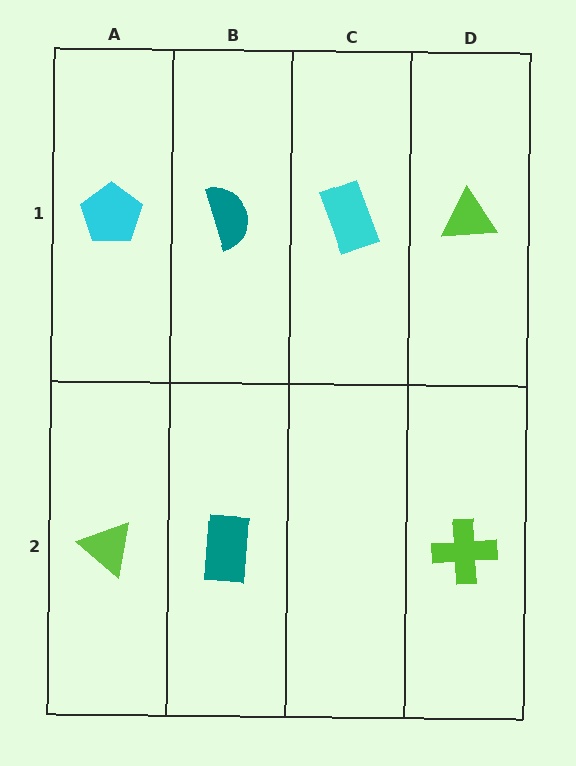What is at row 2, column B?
A teal rectangle.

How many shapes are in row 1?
4 shapes.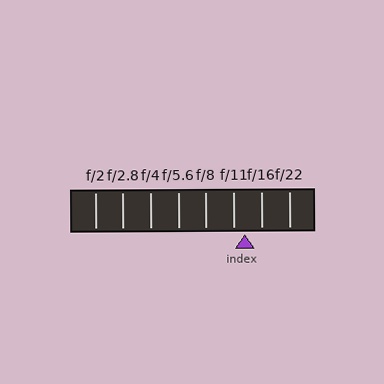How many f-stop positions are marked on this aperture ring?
There are 8 f-stop positions marked.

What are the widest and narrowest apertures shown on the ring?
The widest aperture shown is f/2 and the narrowest is f/22.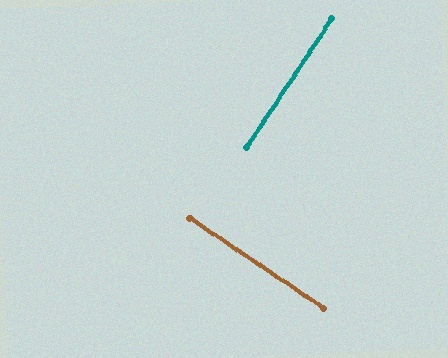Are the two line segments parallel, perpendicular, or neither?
Perpendicular — they meet at approximately 90°.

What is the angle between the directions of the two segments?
Approximately 90 degrees.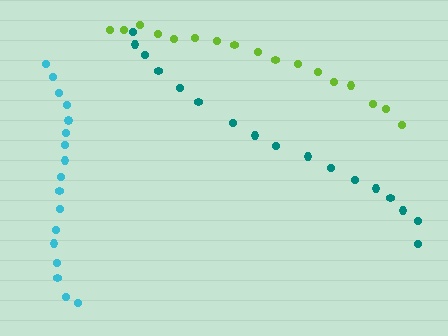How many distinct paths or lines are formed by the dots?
There are 3 distinct paths.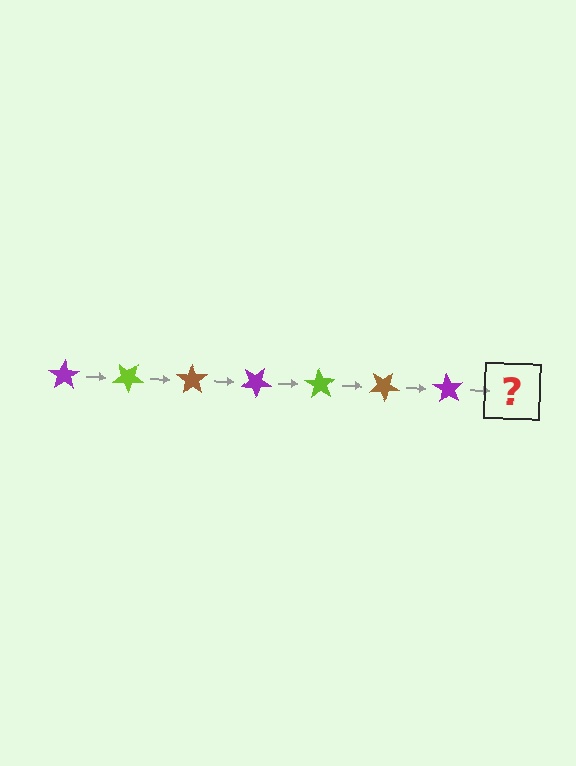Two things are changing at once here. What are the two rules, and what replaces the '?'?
The two rules are that it rotates 35 degrees each step and the color cycles through purple, lime, and brown. The '?' should be a lime star, rotated 245 degrees from the start.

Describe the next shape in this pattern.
It should be a lime star, rotated 245 degrees from the start.